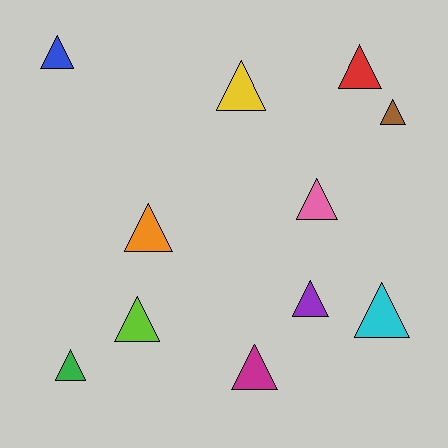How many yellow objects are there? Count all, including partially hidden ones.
There is 1 yellow object.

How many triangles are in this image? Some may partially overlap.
There are 11 triangles.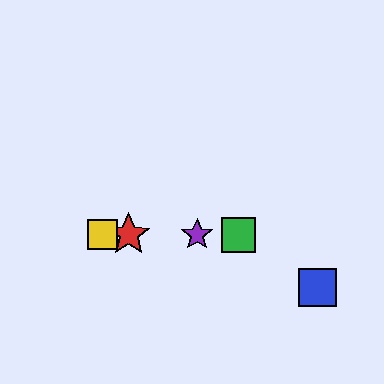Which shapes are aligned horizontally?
The red star, the green square, the yellow square, the purple star are aligned horizontally.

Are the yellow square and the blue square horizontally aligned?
No, the yellow square is at y≈235 and the blue square is at y≈288.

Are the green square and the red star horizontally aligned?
Yes, both are at y≈235.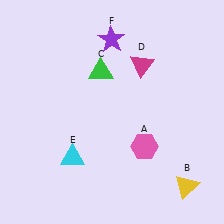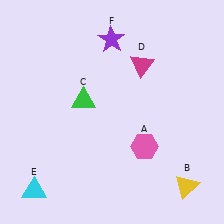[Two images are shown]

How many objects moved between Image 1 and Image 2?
2 objects moved between the two images.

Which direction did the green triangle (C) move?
The green triangle (C) moved down.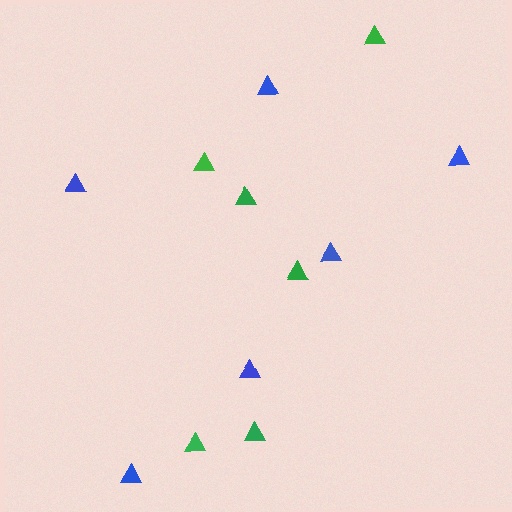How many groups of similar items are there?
There are 2 groups: one group of blue triangles (6) and one group of green triangles (6).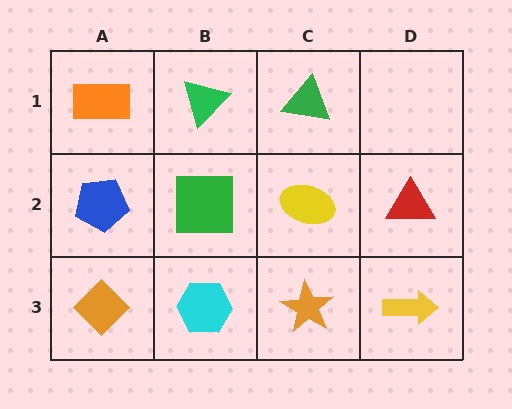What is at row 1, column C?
A green triangle.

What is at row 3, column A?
An orange diamond.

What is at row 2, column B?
A green square.